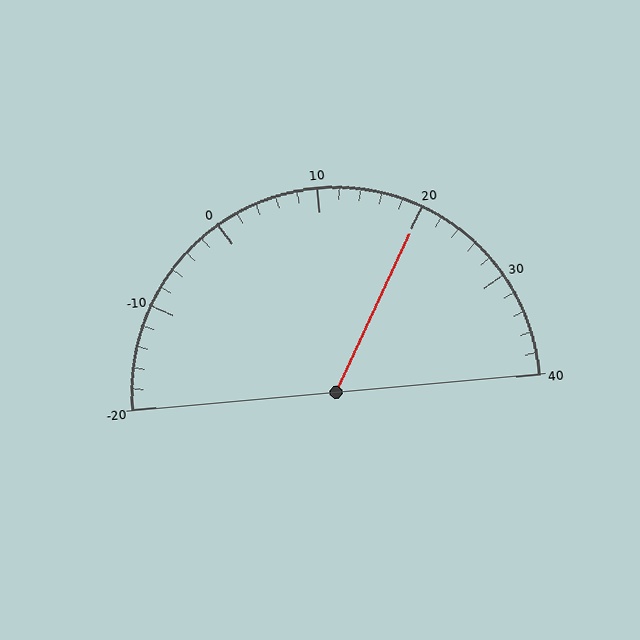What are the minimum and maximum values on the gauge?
The gauge ranges from -20 to 40.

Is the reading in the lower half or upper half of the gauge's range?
The reading is in the upper half of the range (-20 to 40).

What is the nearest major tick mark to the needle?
The nearest major tick mark is 20.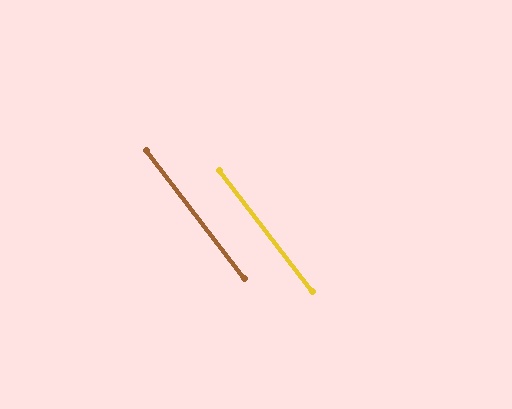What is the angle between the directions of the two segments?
Approximately 0 degrees.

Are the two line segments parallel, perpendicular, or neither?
Parallel — their directions differ by only 0.0°.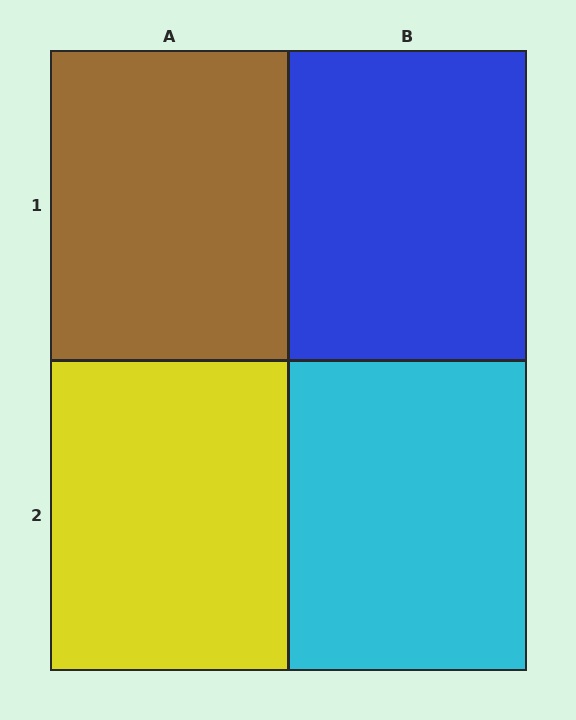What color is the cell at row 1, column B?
Blue.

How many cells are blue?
1 cell is blue.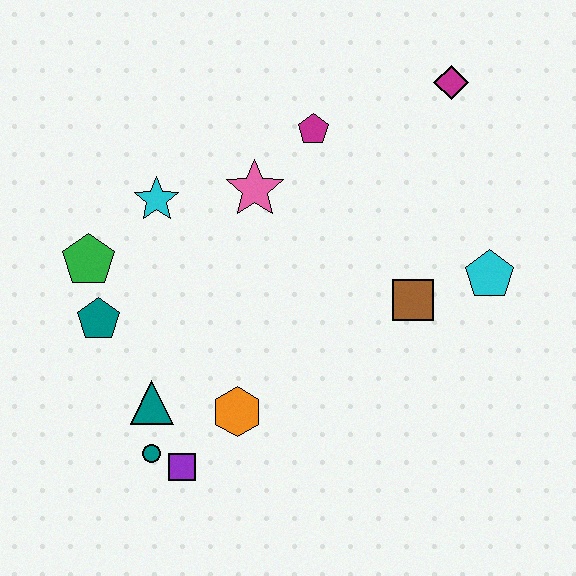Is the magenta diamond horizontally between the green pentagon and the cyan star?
No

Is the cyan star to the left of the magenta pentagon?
Yes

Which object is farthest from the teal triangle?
The magenta diamond is farthest from the teal triangle.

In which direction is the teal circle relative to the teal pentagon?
The teal circle is below the teal pentagon.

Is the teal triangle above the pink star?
No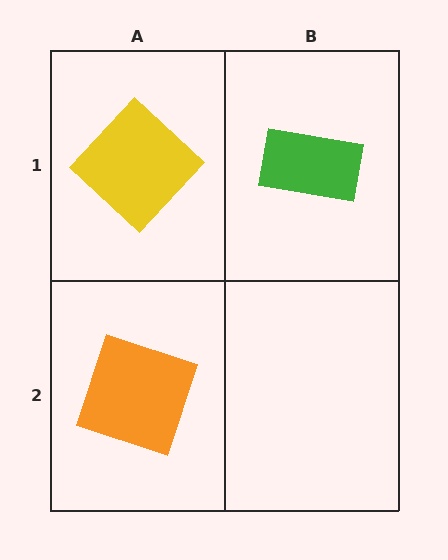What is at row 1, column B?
A green rectangle.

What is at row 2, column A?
An orange square.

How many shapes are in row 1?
2 shapes.